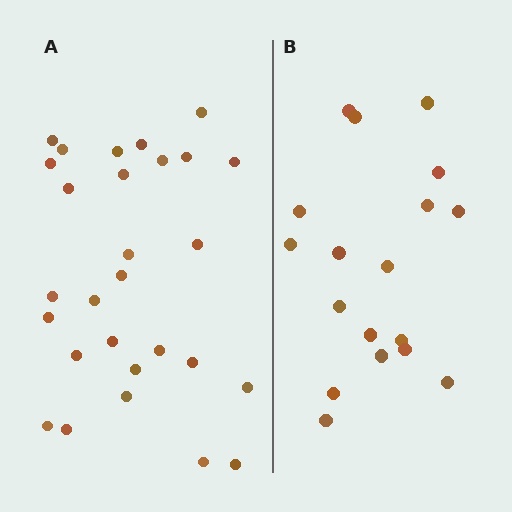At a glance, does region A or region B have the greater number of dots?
Region A (the left region) has more dots.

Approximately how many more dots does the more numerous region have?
Region A has roughly 10 or so more dots than region B.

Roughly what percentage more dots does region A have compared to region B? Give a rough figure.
About 55% more.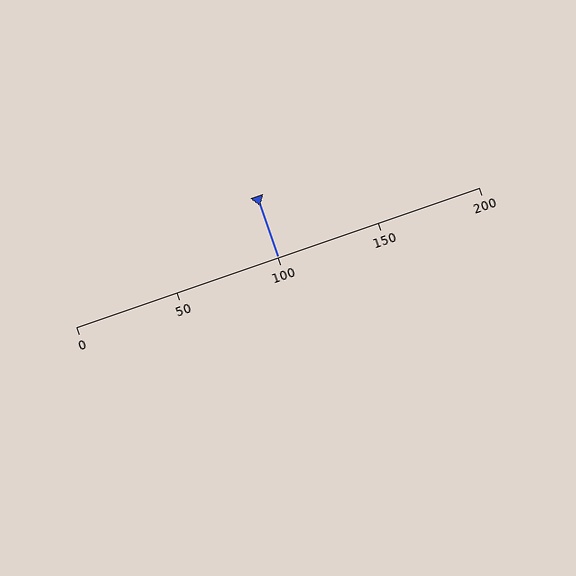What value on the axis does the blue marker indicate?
The marker indicates approximately 100.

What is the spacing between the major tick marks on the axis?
The major ticks are spaced 50 apart.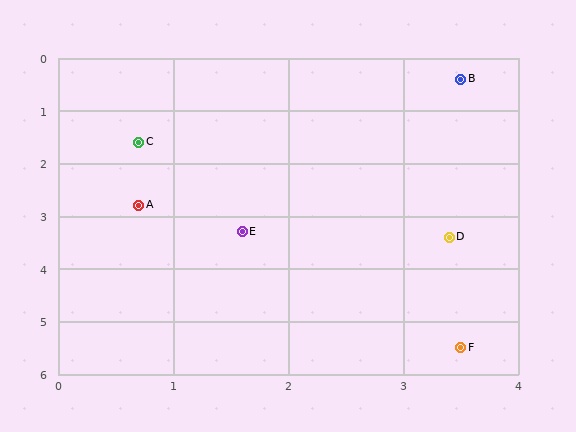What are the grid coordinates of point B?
Point B is at approximately (3.5, 0.4).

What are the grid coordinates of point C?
Point C is at approximately (0.7, 1.6).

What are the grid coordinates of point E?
Point E is at approximately (1.6, 3.3).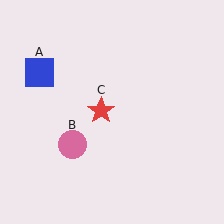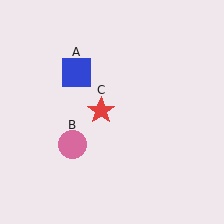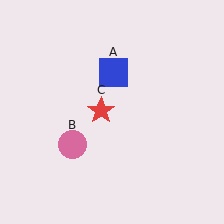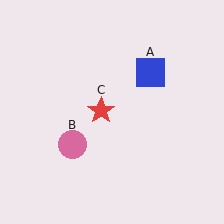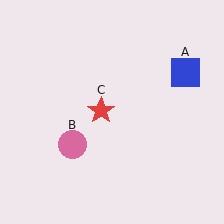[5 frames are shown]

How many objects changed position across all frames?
1 object changed position: blue square (object A).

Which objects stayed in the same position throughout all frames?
Pink circle (object B) and red star (object C) remained stationary.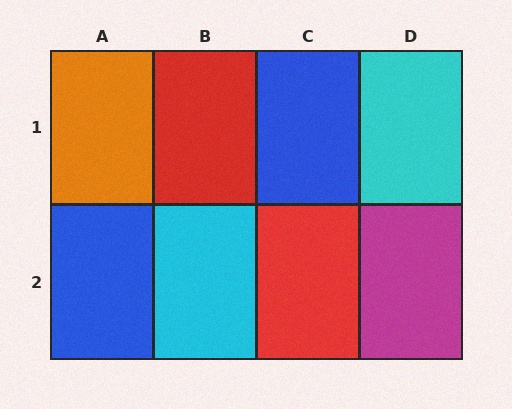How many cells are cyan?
2 cells are cyan.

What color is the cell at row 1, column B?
Red.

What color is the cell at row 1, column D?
Cyan.